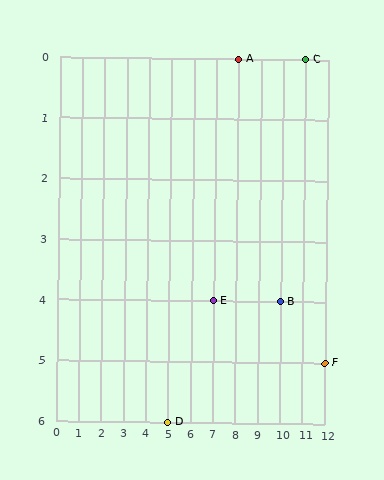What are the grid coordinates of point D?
Point D is at grid coordinates (5, 6).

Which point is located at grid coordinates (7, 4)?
Point E is at (7, 4).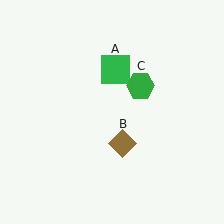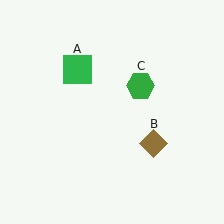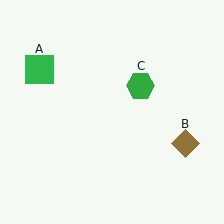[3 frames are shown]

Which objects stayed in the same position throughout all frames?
Green hexagon (object C) remained stationary.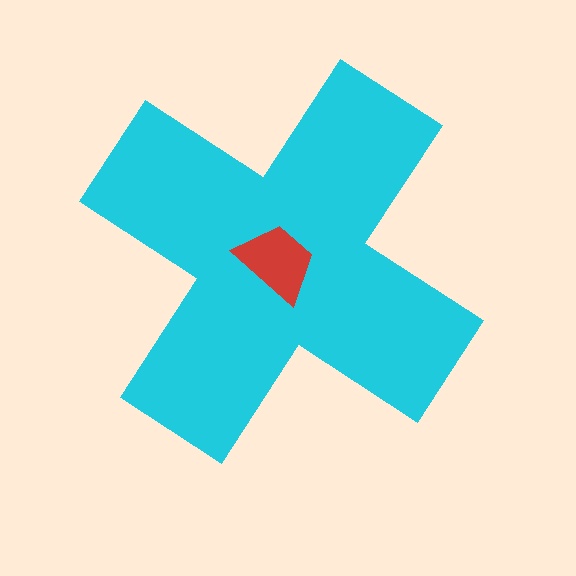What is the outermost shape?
The cyan cross.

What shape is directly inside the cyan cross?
The red trapezoid.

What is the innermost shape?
The red trapezoid.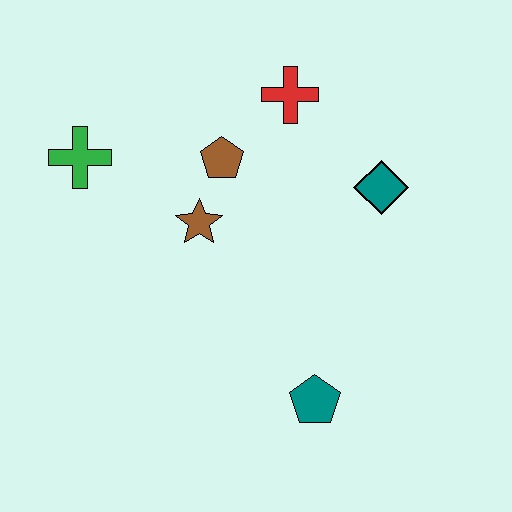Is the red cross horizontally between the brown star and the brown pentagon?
No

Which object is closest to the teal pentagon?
The brown star is closest to the teal pentagon.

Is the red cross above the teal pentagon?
Yes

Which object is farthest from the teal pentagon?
The green cross is farthest from the teal pentagon.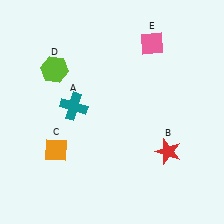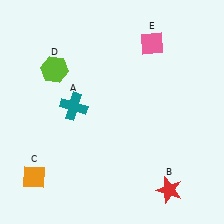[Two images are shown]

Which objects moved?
The objects that moved are: the red star (B), the orange diamond (C).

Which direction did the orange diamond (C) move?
The orange diamond (C) moved down.